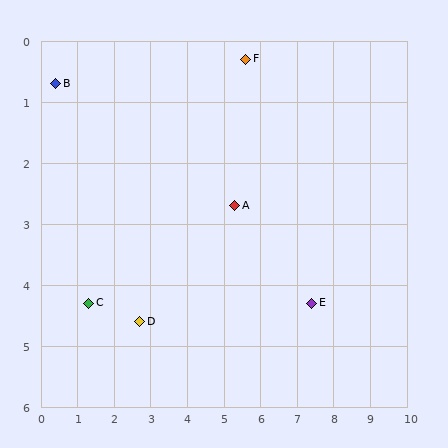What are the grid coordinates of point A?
Point A is at approximately (5.3, 2.7).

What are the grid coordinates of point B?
Point B is at approximately (0.4, 0.7).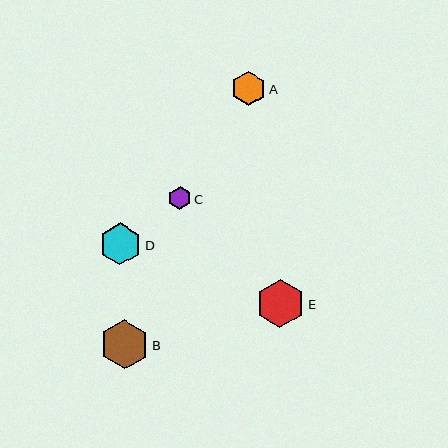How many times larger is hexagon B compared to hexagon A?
Hexagon B is approximately 1.4 times the size of hexagon A.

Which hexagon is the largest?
Hexagon B is the largest with a size of approximately 48 pixels.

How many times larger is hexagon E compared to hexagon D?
Hexagon E is approximately 1.2 times the size of hexagon D.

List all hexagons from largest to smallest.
From largest to smallest: B, E, D, A, C.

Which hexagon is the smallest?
Hexagon C is the smallest with a size of approximately 23 pixels.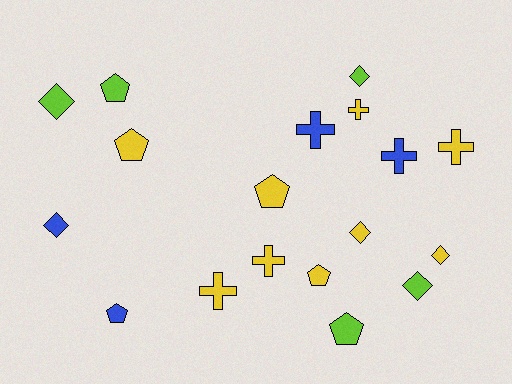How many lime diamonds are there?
There are 3 lime diamonds.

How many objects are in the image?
There are 18 objects.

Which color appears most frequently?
Yellow, with 9 objects.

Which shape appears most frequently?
Pentagon, with 6 objects.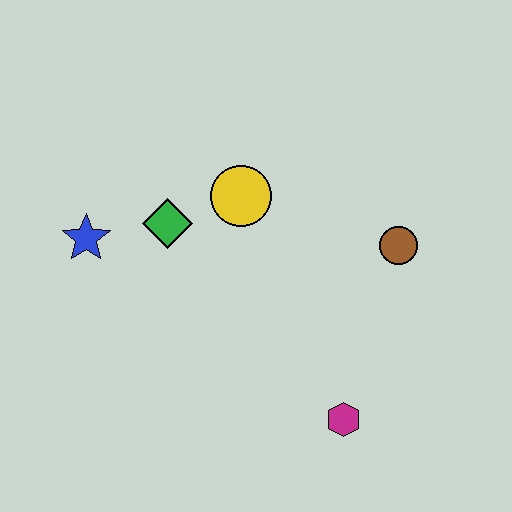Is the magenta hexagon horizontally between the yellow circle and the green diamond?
No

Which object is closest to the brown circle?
The yellow circle is closest to the brown circle.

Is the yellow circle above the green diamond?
Yes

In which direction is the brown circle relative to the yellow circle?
The brown circle is to the right of the yellow circle.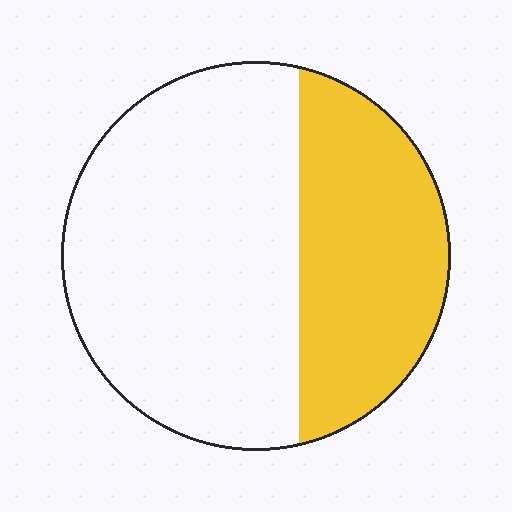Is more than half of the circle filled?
No.